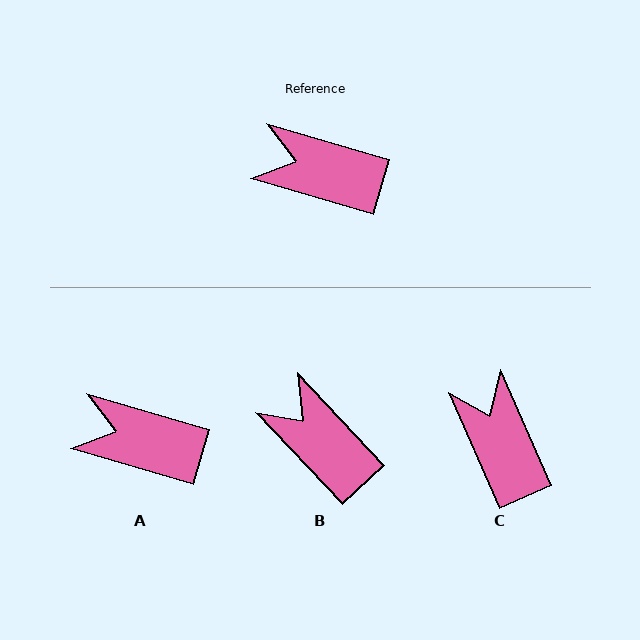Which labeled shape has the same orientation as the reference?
A.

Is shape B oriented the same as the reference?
No, it is off by about 30 degrees.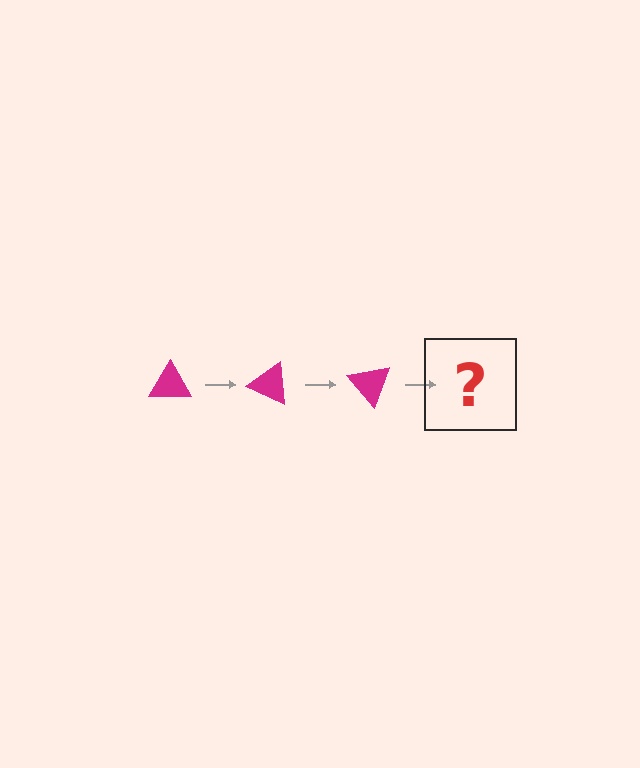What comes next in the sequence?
The next element should be a magenta triangle rotated 75 degrees.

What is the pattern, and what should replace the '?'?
The pattern is that the triangle rotates 25 degrees each step. The '?' should be a magenta triangle rotated 75 degrees.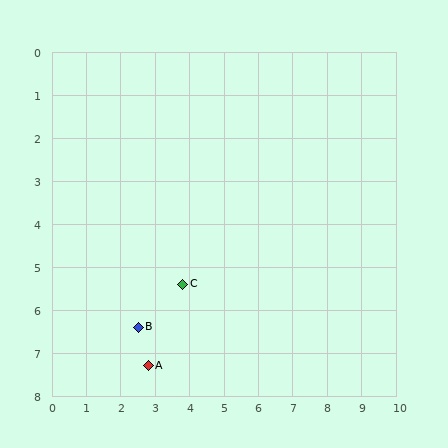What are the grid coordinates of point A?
Point A is at approximately (2.8, 7.3).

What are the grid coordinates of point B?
Point B is at approximately (2.5, 6.4).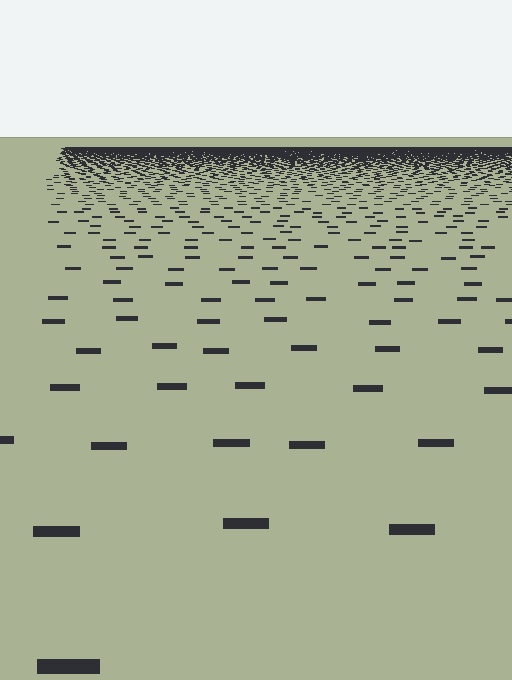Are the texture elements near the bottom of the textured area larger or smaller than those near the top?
Larger. Near the bottom, elements are closer to the viewer and appear at a bigger on-screen size.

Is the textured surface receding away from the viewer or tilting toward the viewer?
The surface is receding away from the viewer. Texture elements get smaller and denser toward the top.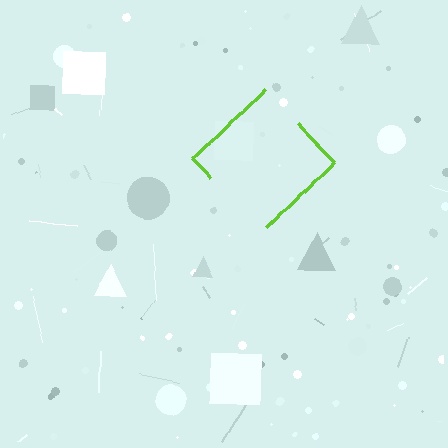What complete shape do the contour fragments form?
The contour fragments form a diamond.